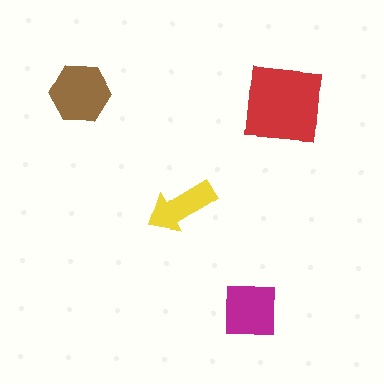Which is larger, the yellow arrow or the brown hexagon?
The brown hexagon.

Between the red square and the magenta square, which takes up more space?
The red square.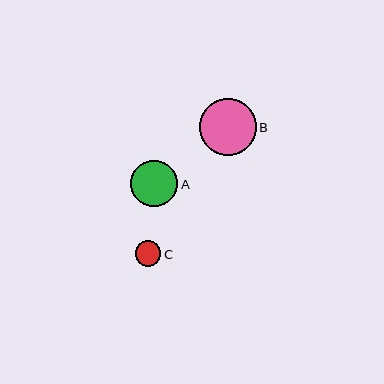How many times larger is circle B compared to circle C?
Circle B is approximately 2.2 times the size of circle C.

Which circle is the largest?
Circle B is the largest with a size of approximately 57 pixels.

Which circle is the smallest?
Circle C is the smallest with a size of approximately 26 pixels.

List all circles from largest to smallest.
From largest to smallest: B, A, C.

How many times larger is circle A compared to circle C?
Circle A is approximately 1.8 times the size of circle C.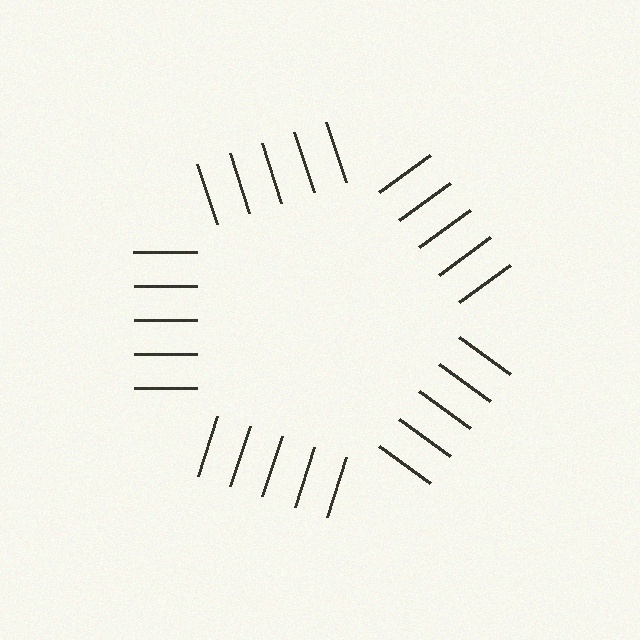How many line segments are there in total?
25 — 5 along each of the 5 edges.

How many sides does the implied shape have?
5 sides — the line-ends trace a pentagon.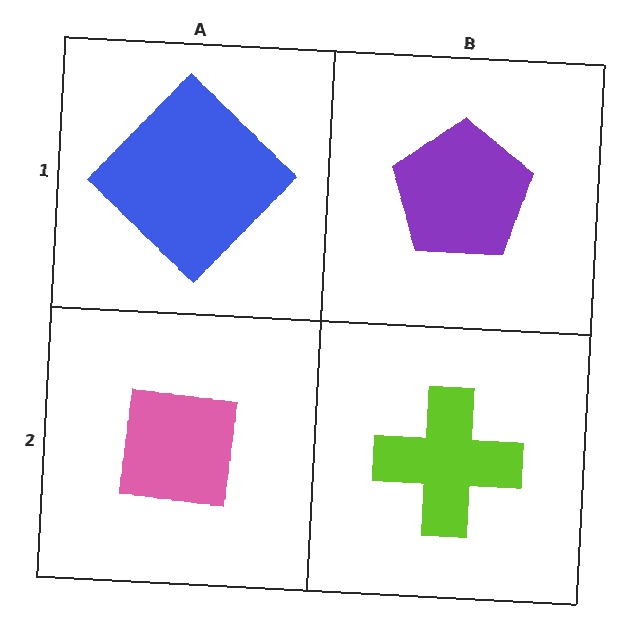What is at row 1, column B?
A purple pentagon.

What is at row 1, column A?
A blue diamond.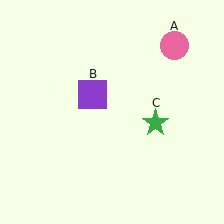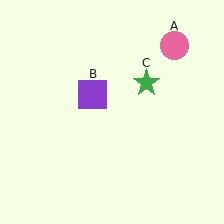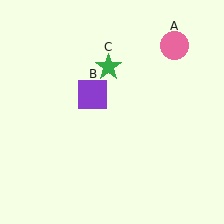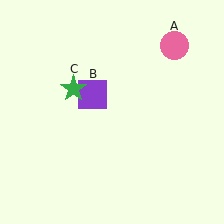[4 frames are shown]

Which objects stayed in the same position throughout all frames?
Pink circle (object A) and purple square (object B) remained stationary.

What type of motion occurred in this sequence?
The green star (object C) rotated counterclockwise around the center of the scene.